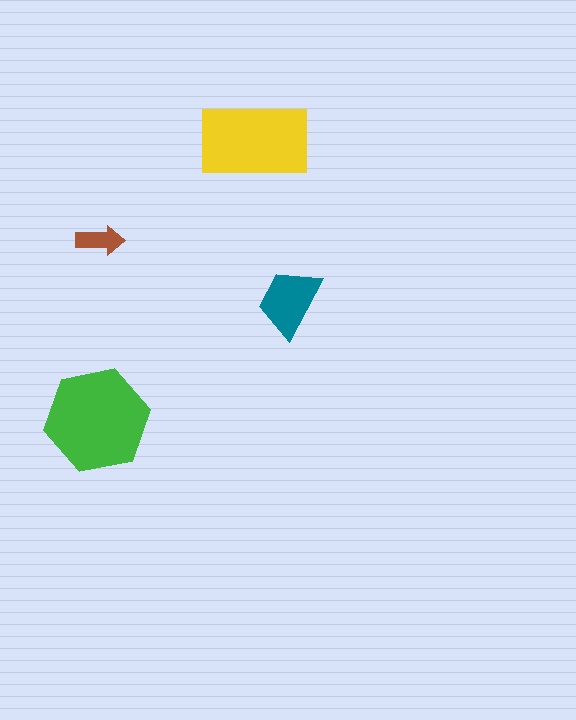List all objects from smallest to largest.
The brown arrow, the teal trapezoid, the yellow rectangle, the green hexagon.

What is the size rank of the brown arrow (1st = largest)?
4th.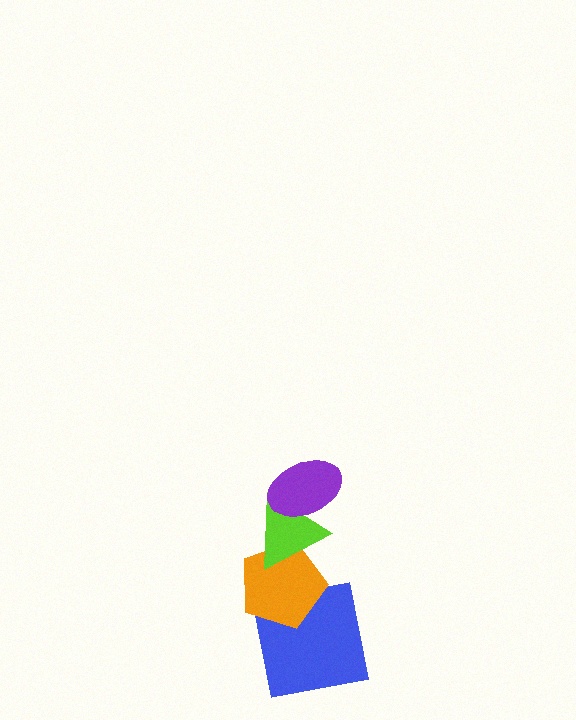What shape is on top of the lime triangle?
The purple ellipse is on top of the lime triangle.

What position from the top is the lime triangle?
The lime triangle is 2nd from the top.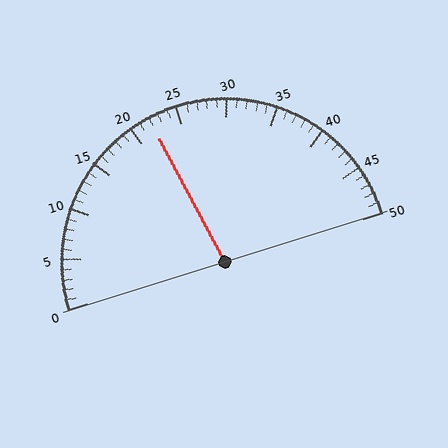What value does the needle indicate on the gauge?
The needle indicates approximately 22.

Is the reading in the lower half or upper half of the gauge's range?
The reading is in the lower half of the range (0 to 50).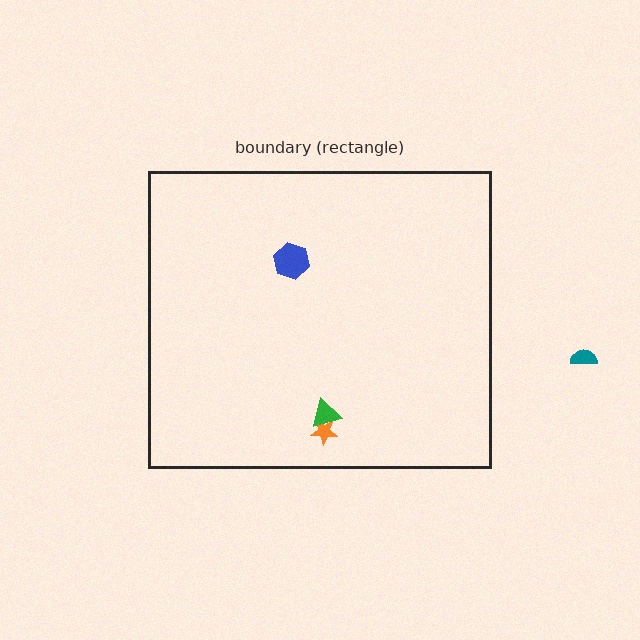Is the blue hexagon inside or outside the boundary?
Inside.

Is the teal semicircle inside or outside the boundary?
Outside.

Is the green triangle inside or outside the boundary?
Inside.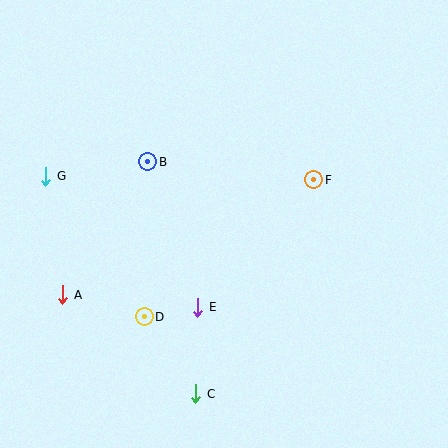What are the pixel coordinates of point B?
Point B is at (148, 162).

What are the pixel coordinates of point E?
Point E is at (198, 307).